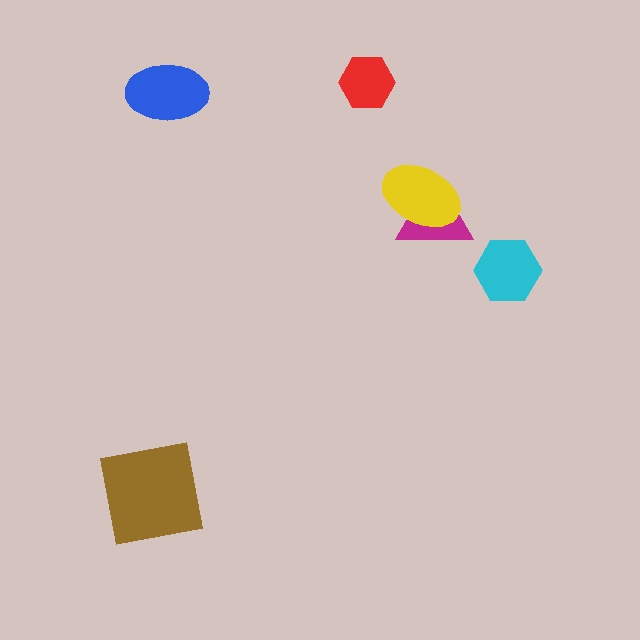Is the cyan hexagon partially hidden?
No, no other shape covers it.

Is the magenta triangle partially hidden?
Yes, it is partially covered by another shape.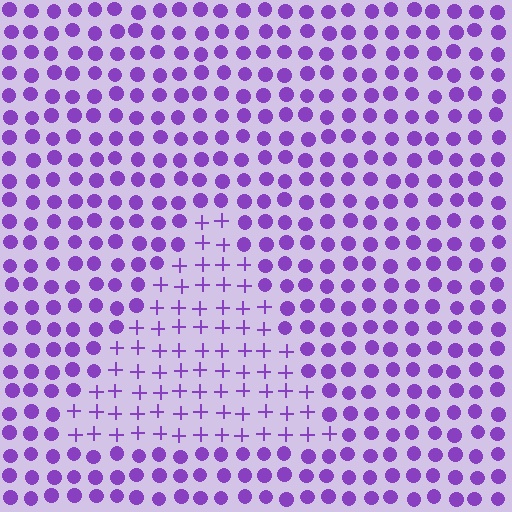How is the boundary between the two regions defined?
The boundary is defined by a change in element shape: plus signs inside vs. circles outside. All elements share the same color and spacing.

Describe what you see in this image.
The image is filled with small purple elements arranged in a uniform grid. A triangle-shaped region contains plus signs, while the surrounding area contains circles. The boundary is defined purely by the change in element shape.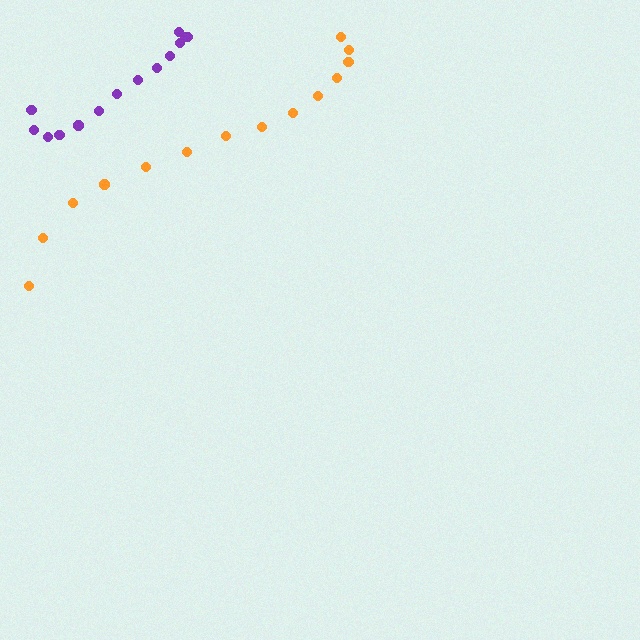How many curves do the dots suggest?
There are 2 distinct paths.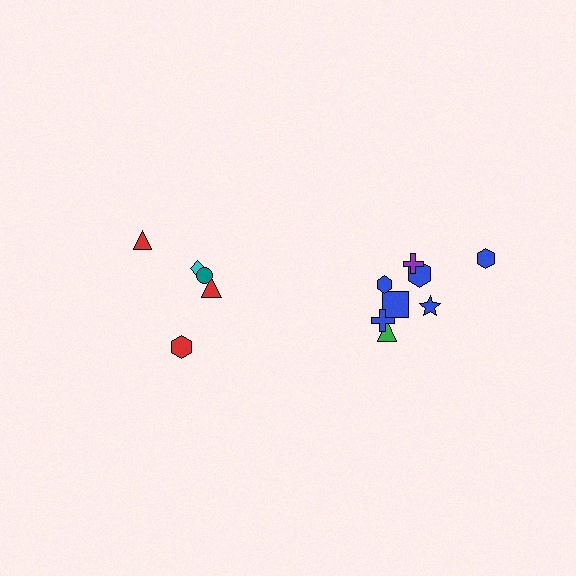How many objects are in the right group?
There are 8 objects.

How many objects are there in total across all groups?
There are 13 objects.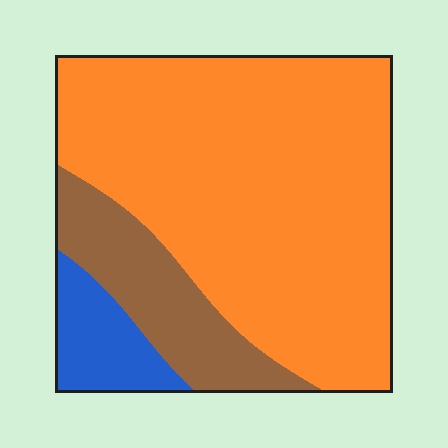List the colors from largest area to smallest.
From largest to smallest: orange, brown, blue.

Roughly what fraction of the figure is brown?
Brown takes up less than a quarter of the figure.